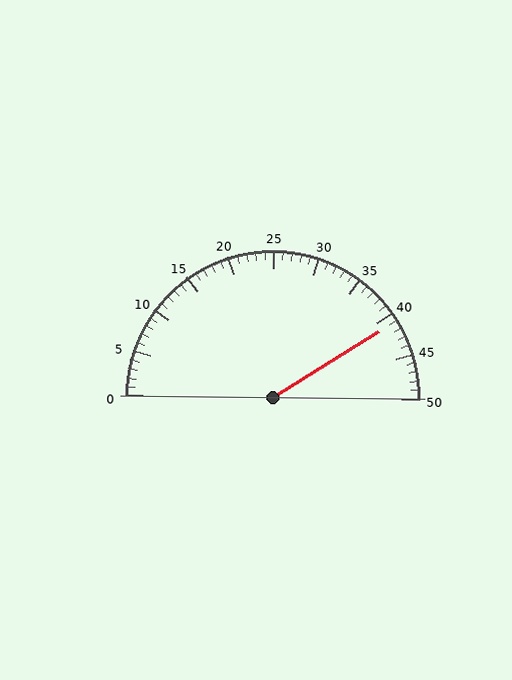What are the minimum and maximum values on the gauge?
The gauge ranges from 0 to 50.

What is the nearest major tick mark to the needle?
The nearest major tick mark is 40.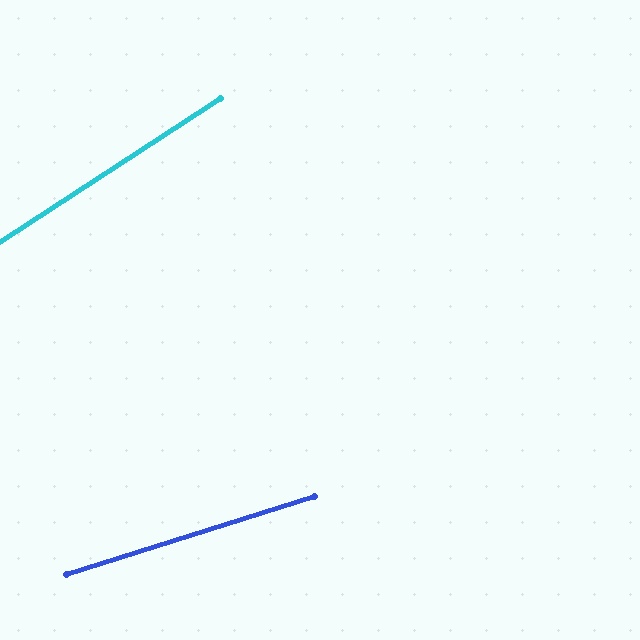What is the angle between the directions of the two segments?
Approximately 16 degrees.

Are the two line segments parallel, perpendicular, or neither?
Neither parallel nor perpendicular — they differ by about 16°.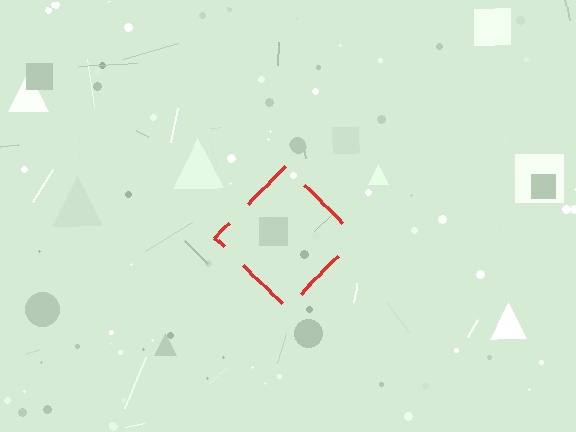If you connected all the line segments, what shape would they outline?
They would outline a diamond.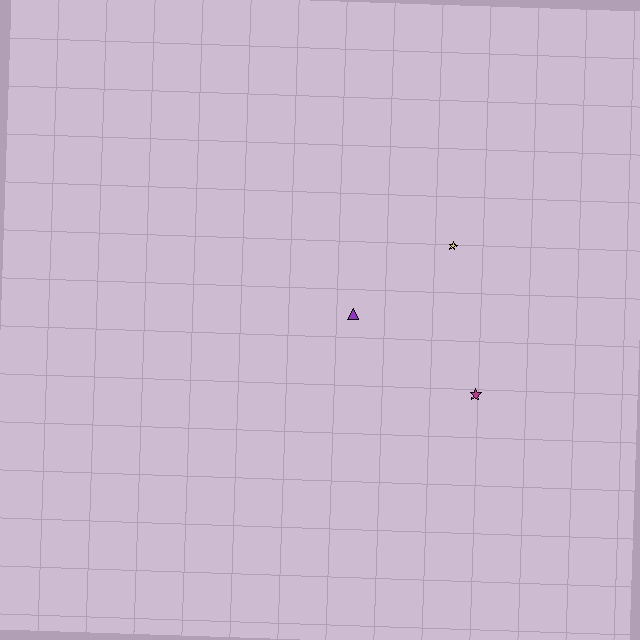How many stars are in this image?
There are 2 stars.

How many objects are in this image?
There are 3 objects.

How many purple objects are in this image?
There is 1 purple object.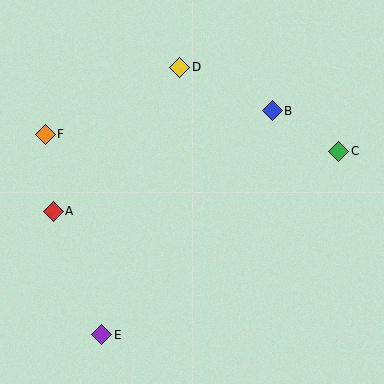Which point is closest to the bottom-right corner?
Point C is closest to the bottom-right corner.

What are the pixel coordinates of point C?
Point C is at (339, 152).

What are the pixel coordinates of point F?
Point F is at (45, 134).